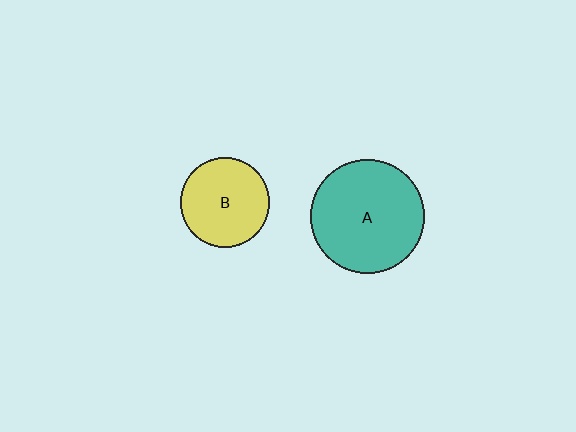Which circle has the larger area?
Circle A (teal).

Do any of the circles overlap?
No, none of the circles overlap.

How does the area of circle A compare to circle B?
Approximately 1.6 times.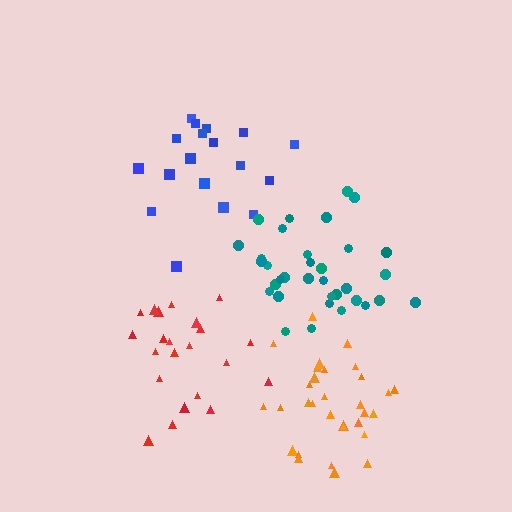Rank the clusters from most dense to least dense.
teal, orange, blue, red.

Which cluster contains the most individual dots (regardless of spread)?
Teal (34).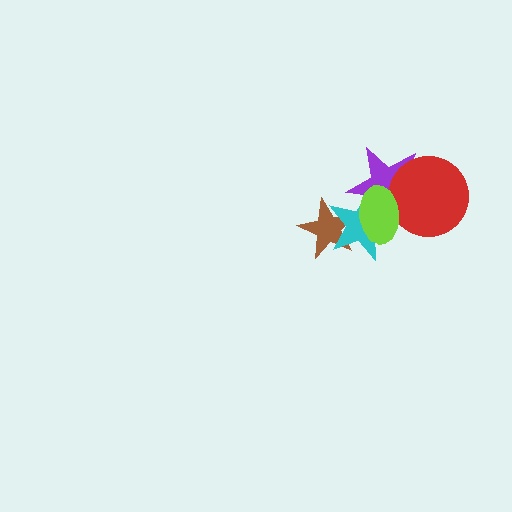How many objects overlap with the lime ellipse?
4 objects overlap with the lime ellipse.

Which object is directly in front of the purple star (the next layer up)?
The red circle is directly in front of the purple star.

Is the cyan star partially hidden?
Yes, it is partially covered by another shape.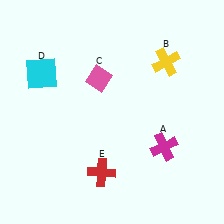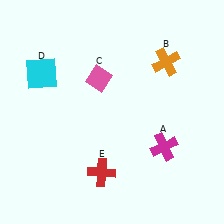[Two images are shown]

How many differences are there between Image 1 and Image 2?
There is 1 difference between the two images.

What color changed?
The cross (B) changed from yellow in Image 1 to orange in Image 2.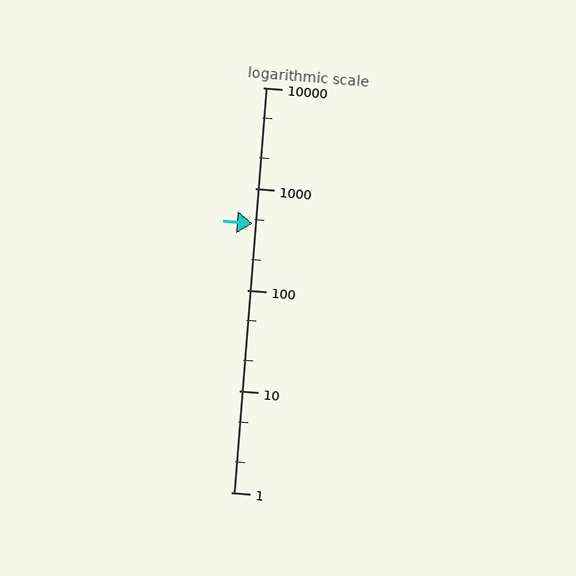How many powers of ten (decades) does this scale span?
The scale spans 4 decades, from 1 to 10000.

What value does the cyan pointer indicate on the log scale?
The pointer indicates approximately 450.